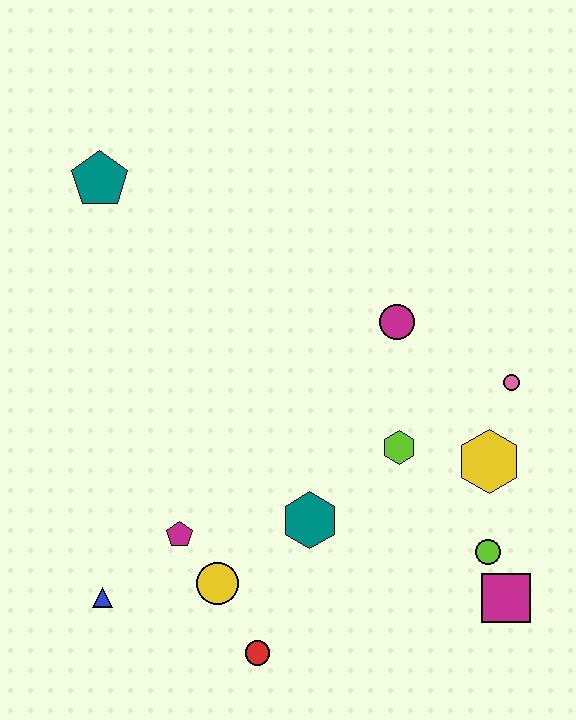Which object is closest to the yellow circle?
The magenta pentagon is closest to the yellow circle.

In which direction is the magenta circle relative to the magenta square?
The magenta circle is above the magenta square.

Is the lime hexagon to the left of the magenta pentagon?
No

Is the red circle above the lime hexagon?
No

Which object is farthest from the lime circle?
The teal pentagon is farthest from the lime circle.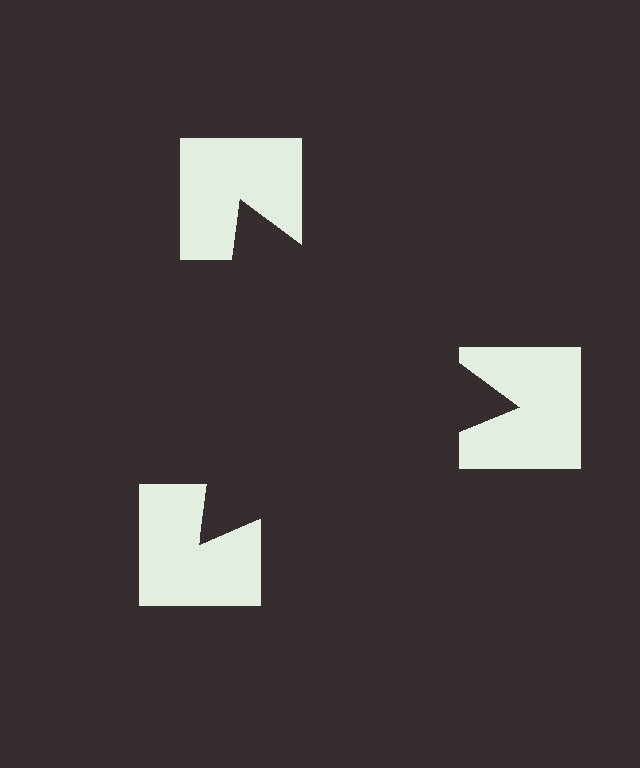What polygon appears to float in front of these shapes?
An illusory triangle — its edges are inferred from the aligned wedge cuts in the notched squares, not physically drawn.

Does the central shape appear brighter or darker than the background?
It typically appears slightly darker than the background, even though no actual brightness change is drawn.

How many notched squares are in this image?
There are 3 — one at each vertex of the illusory triangle.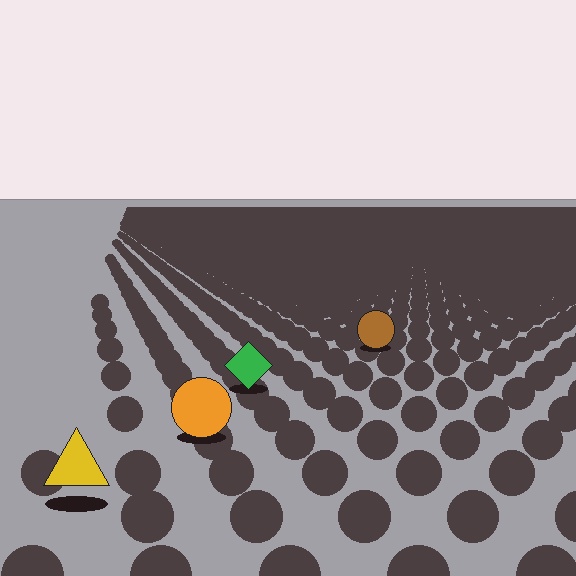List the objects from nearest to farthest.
From nearest to farthest: the yellow triangle, the orange circle, the green diamond, the brown circle.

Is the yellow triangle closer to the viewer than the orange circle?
Yes. The yellow triangle is closer — you can tell from the texture gradient: the ground texture is coarser near it.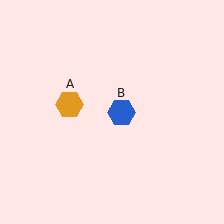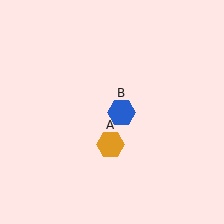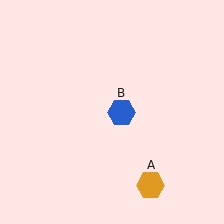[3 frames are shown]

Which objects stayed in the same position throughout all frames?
Blue hexagon (object B) remained stationary.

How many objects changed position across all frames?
1 object changed position: orange hexagon (object A).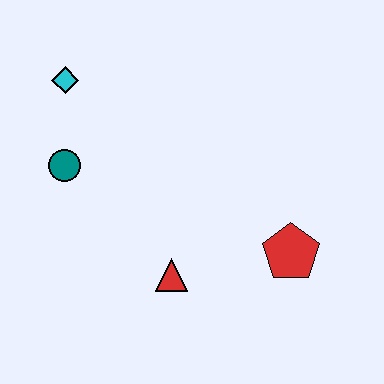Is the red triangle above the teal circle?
No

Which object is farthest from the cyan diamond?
The red pentagon is farthest from the cyan diamond.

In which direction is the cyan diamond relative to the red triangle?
The cyan diamond is above the red triangle.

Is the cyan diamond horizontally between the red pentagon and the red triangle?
No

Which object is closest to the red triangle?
The red pentagon is closest to the red triangle.